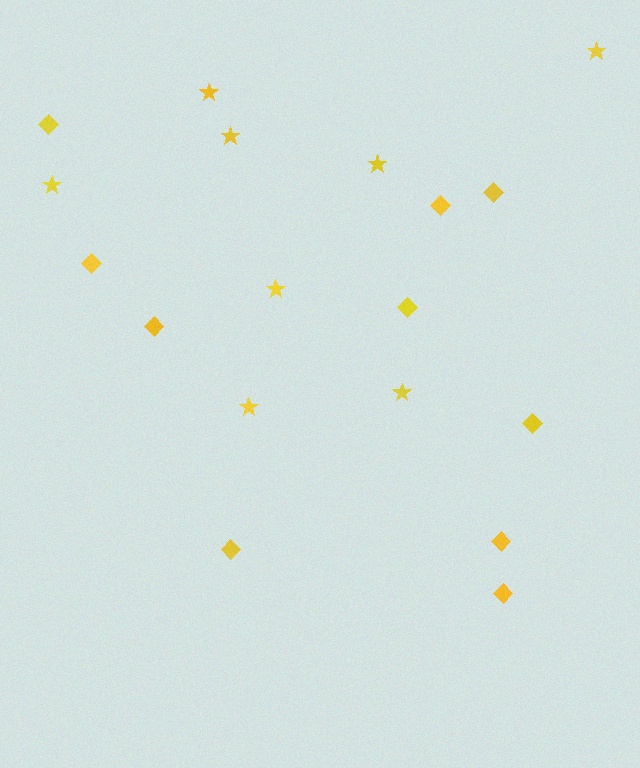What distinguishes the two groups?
There are 2 groups: one group of stars (8) and one group of diamonds (10).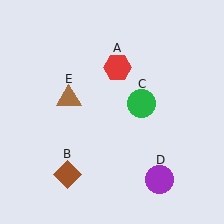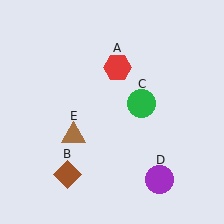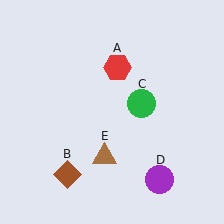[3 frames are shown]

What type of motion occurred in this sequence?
The brown triangle (object E) rotated counterclockwise around the center of the scene.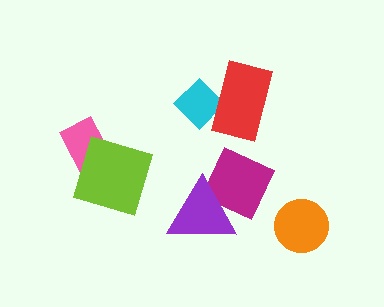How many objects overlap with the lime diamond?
1 object overlaps with the lime diamond.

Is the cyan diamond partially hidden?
Yes, it is partially covered by another shape.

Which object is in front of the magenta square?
The purple triangle is in front of the magenta square.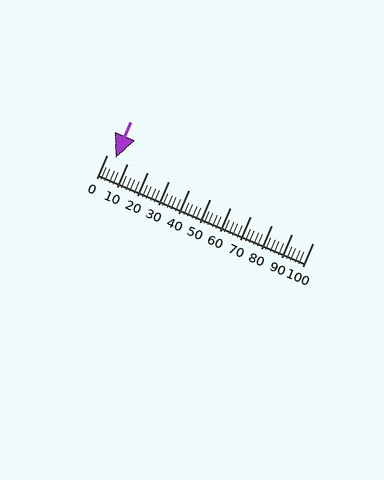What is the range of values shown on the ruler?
The ruler shows values from 0 to 100.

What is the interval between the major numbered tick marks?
The major tick marks are spaced 10 units apart.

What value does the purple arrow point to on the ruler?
The purple arrow points to approximately 4.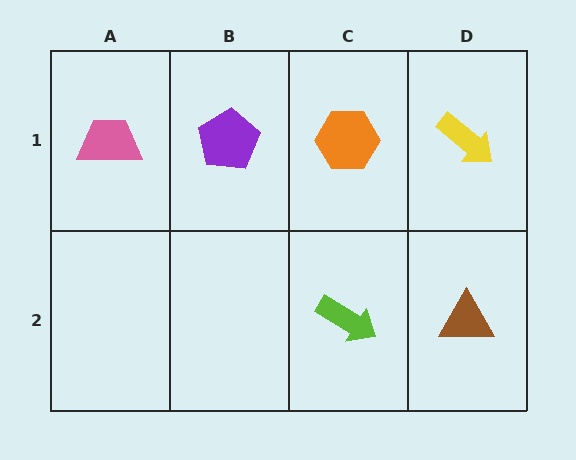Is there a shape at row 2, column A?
No, that cell is empty.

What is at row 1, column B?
A purple pentagon.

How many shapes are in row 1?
4 shapes.